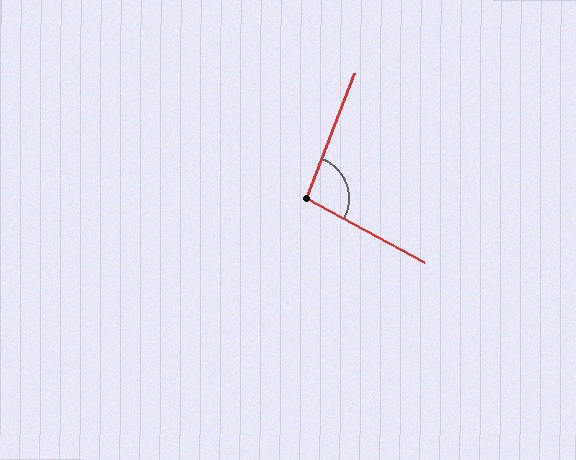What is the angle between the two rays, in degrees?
Approximately 97 degrees.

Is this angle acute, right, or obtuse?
It is obtuse.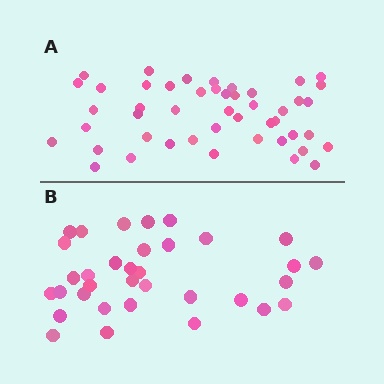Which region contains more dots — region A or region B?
Region A (the top region) has more dots.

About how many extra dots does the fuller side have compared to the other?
Region A has approximately 15 more dots than region B.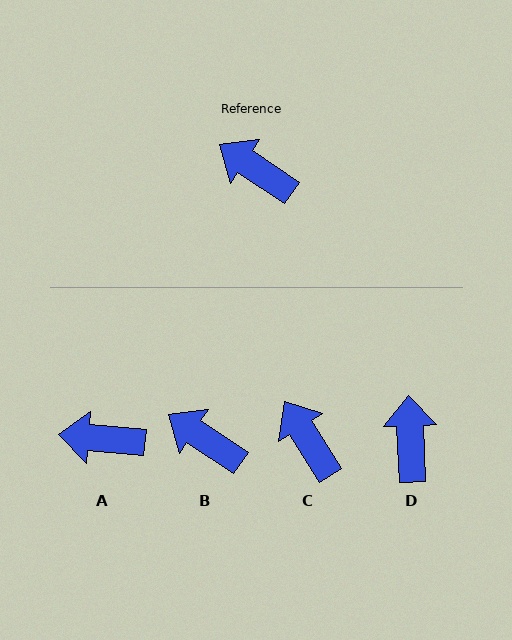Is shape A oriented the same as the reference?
No, it is off by about 29 degrees.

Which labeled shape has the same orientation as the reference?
B.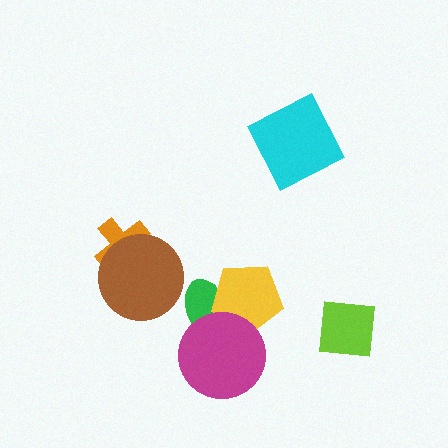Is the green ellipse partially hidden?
Yes, it is partially covered by another shape.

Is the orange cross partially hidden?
Yes, it is partially covered by another shape.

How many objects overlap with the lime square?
0 objects overlap with the lime square.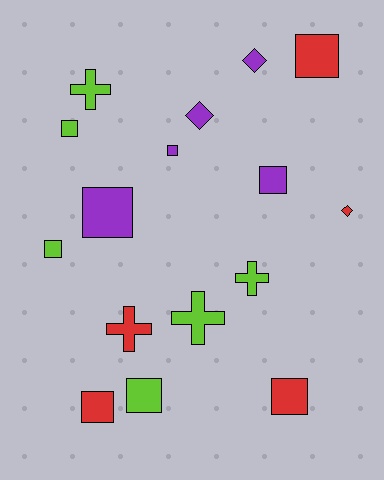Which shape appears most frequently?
Square, with 9 objects.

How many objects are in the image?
There are 16 objects.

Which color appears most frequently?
Lime, with 6 objects.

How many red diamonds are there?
There is 1 red diamond.